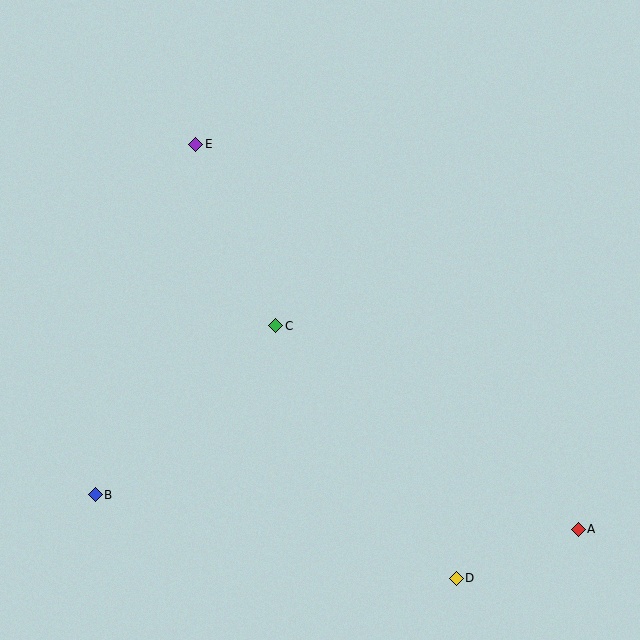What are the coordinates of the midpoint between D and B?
The midpoint between D and B is at (276, 537).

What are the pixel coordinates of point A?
Point A is at (578, 529).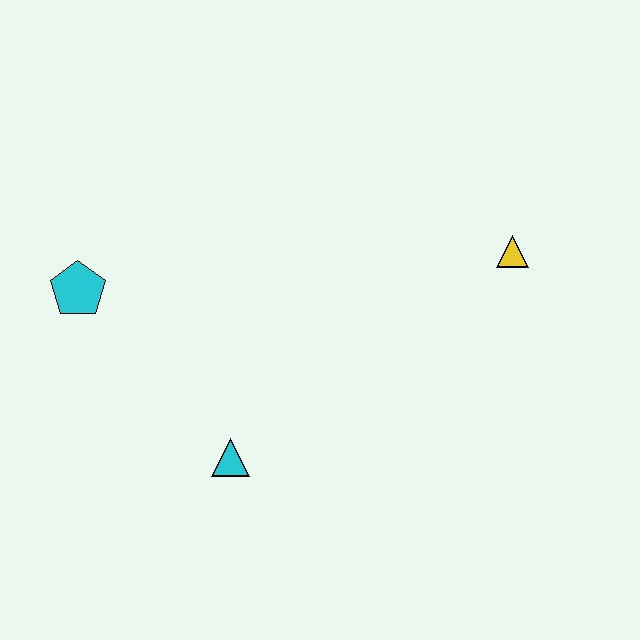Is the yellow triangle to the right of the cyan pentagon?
Yes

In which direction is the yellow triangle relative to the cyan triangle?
The yellow triangle is to the right of the cyan triangle.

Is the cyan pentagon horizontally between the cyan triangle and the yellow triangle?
No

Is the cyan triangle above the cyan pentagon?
No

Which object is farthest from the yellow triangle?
The cyan pentagon is farthest from the yellow triangle.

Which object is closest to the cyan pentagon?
The cyan triangle is closest to the cyan pentagon.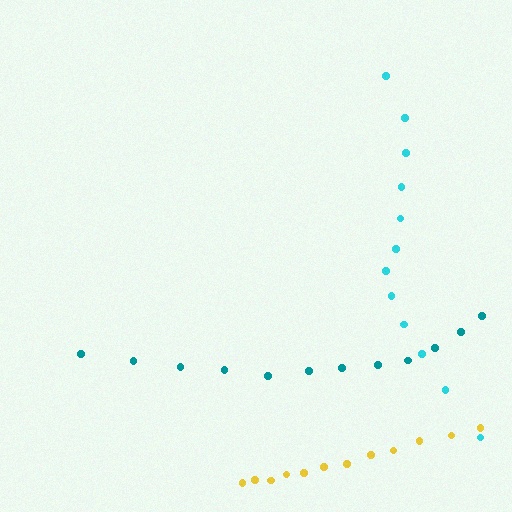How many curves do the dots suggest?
There are 3 distinct paths.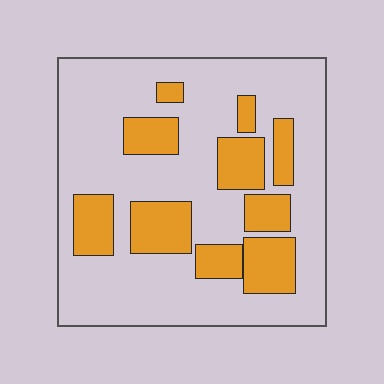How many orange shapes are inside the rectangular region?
10.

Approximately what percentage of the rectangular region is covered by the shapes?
Approximately 25%.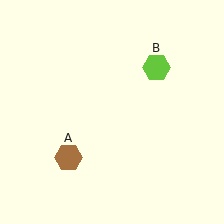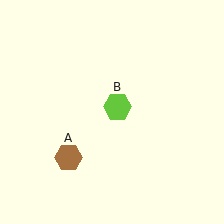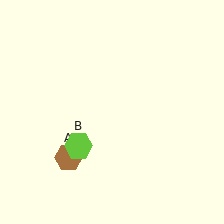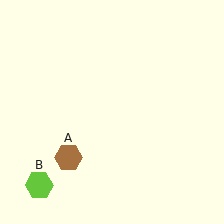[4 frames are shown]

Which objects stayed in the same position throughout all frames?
Brown hexagon (object A) remained stationary.